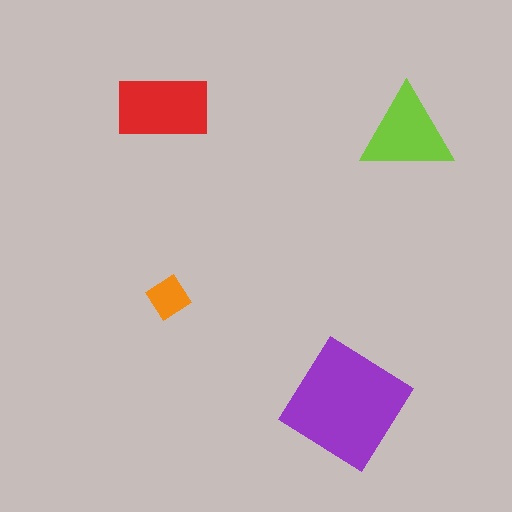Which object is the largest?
The purple diamond.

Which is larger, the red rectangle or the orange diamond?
The red rectangle.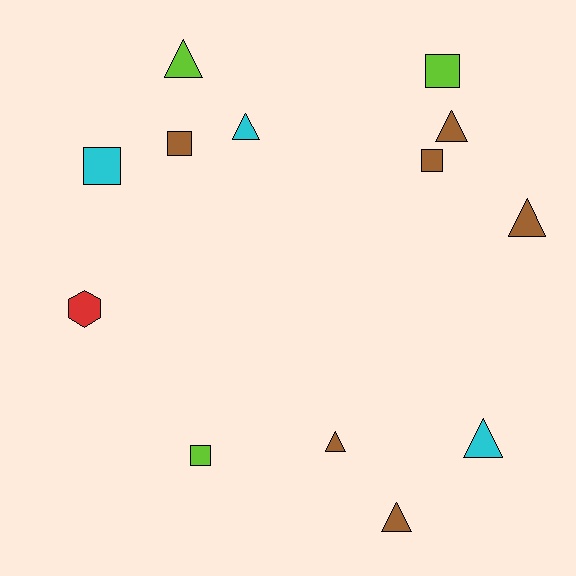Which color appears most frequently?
Brown, with 6 objects.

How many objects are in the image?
There are 13 objects.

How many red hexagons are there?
There is 1 red hexagon.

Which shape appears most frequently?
Triangle, with 7 objects.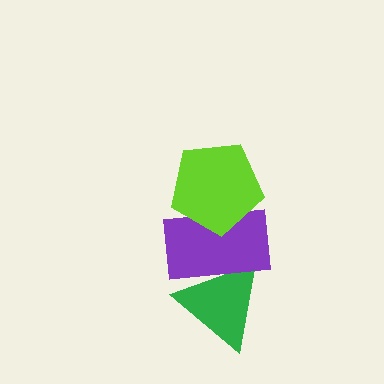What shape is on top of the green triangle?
The purple rectangle is on top of the green triangle.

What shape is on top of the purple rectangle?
The lime pentagon is on top of the purple rectangle.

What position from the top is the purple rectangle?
The purple rectangle is 2nd from the top.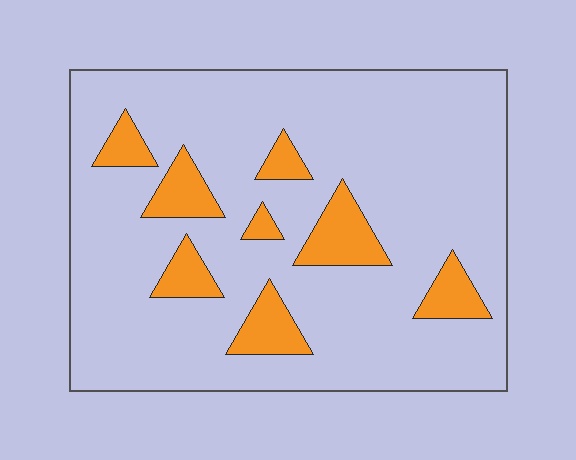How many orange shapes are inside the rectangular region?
8.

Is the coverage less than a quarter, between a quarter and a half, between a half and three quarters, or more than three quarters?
Less than a quarter.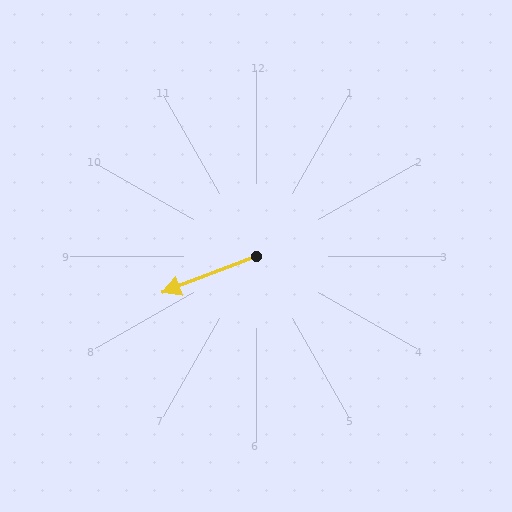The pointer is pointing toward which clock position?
Roughly 8 o'clock.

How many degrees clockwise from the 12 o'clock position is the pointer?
Approximately 249 degrees.